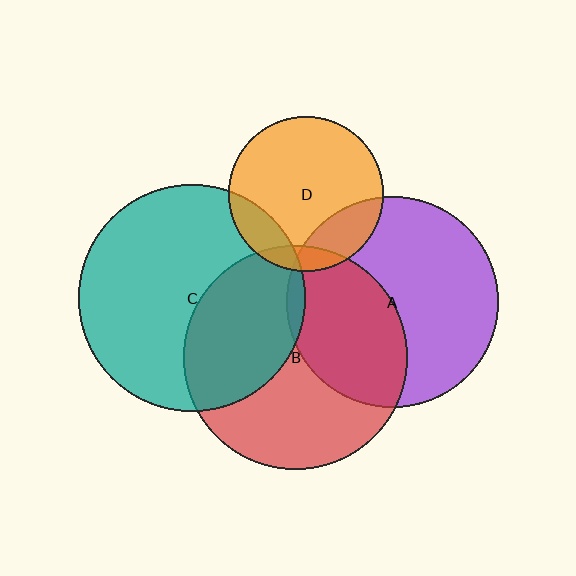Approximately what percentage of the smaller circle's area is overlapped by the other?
Approximately 5%.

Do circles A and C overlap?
Yes.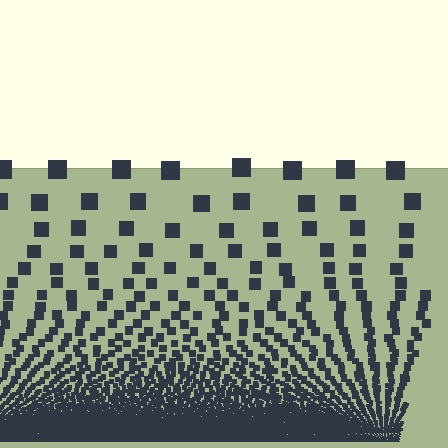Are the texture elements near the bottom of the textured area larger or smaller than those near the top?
Smaller. The gradient is inverted — elements near the bottom are smaller and denser.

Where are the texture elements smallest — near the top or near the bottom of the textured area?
Near the bottom.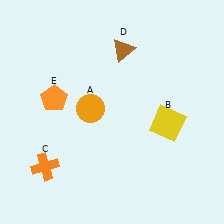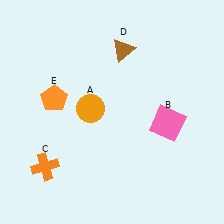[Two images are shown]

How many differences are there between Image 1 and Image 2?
There is 1 difference between the two images.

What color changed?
The square (B) changed from yellow in Image 1 to pink in Image 2.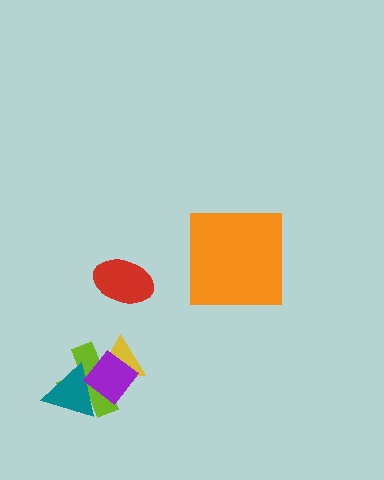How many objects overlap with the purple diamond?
3 objects overlap with the purple diamond.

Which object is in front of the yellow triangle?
The purple diamond is in front of the yellow triangle.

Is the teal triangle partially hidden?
Yes, it is partially covered by another shape.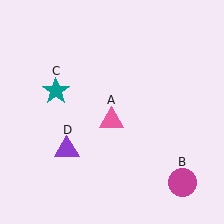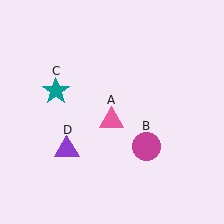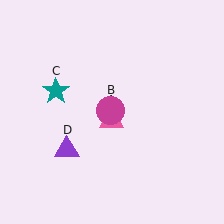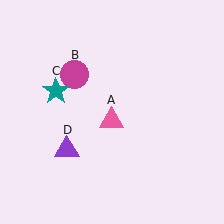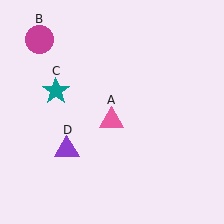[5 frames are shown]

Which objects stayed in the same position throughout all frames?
Pink triangle (object A) and teal star (object C) and purple triangle (object D) remained stationary.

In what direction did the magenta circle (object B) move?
The magenta circle (object B) moved up and to the left.